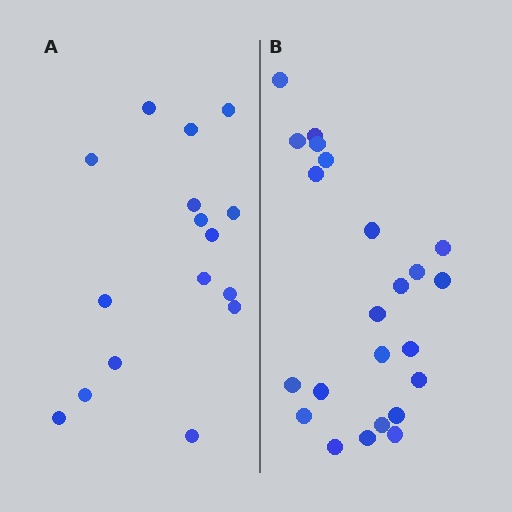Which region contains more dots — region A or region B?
Region B (the right region) has more dots.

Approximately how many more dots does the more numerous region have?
Region B has roughly 8 or so more dots than region A.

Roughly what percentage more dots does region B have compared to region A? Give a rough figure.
About 45% more.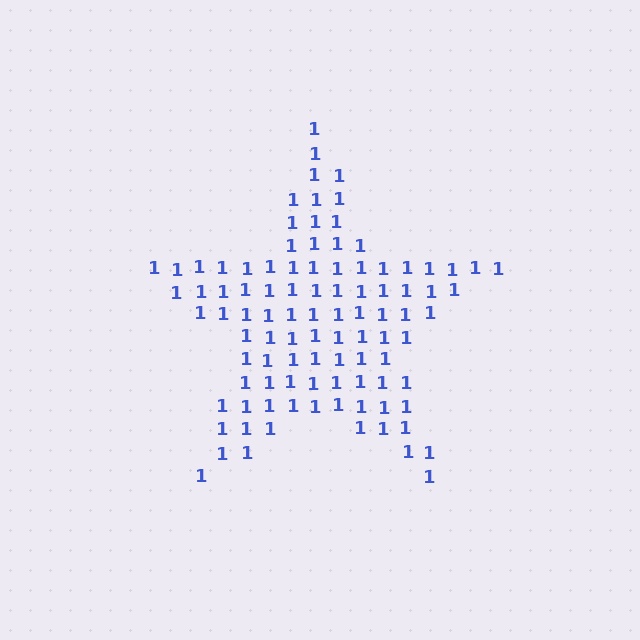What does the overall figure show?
The overall figure shows a star.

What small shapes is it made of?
It is made of small digit 1's.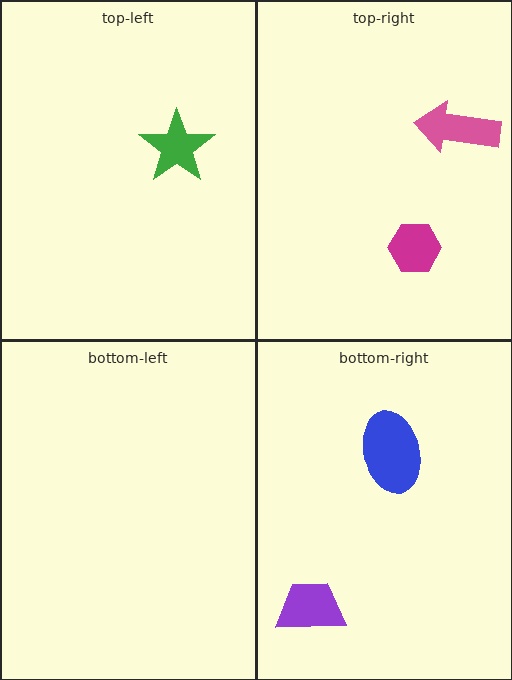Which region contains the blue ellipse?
The bottom-right region.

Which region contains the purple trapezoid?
The bottom-right region.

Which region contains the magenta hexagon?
The top-right region.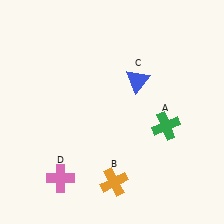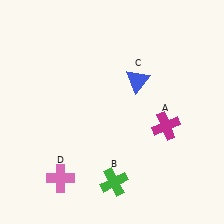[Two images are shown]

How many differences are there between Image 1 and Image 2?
There are 2 differences between the two images.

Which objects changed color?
A changed from green to magenta. B changed from orange to green.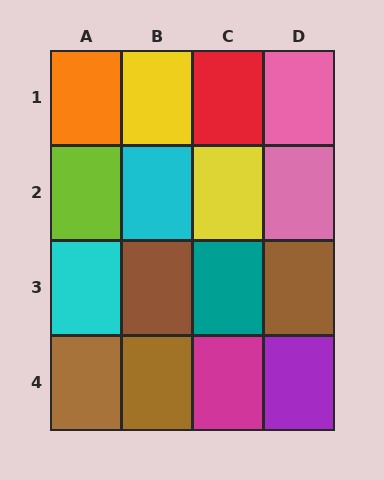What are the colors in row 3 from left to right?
Cyan, brown, teal, brown.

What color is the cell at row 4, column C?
Magenta.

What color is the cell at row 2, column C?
Yellow.